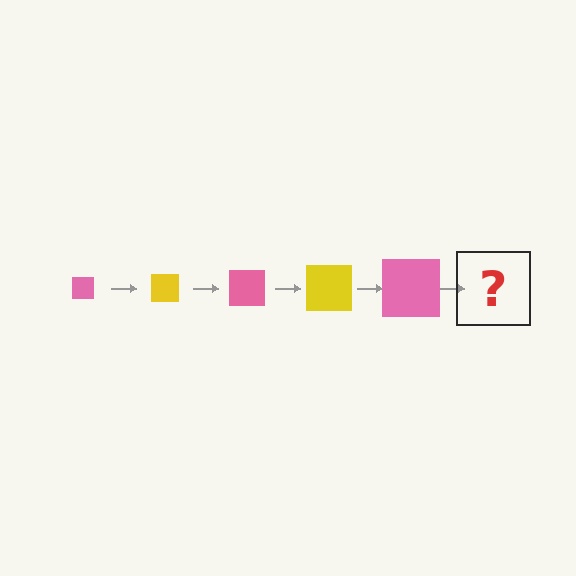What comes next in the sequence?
The next element should be a yellow square, larger than the previous one.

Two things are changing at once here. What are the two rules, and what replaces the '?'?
The two rules are that the square grows larger each step and the color cycles through pink and yellow. The '?' should be a yellow square, larger than the previous one.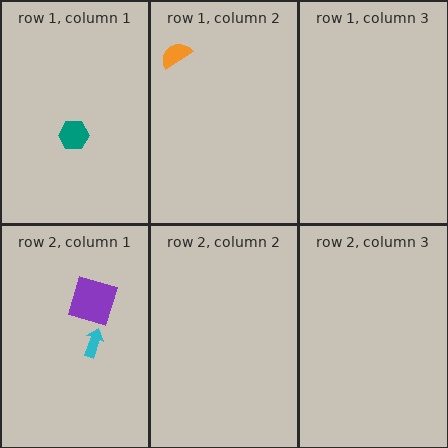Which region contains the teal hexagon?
The row 1, column 1 region.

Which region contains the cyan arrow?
The row 2, column 1 region.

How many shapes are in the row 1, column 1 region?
1.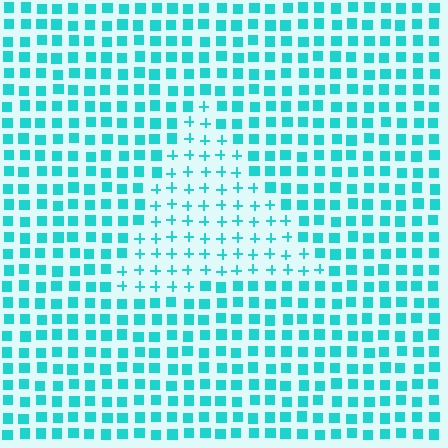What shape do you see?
I see a triangle.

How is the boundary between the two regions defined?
The boundary is defined by a change in element shape: plus signs inside vs. squares outside. All elements share the same color and spacing.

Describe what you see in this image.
The image is filled with small cyan elements arranged in a uniform grid. A triangle-shaped region contains plus signs, while the surrounding area contains squares. The boundary is defined purely by the change in element shape.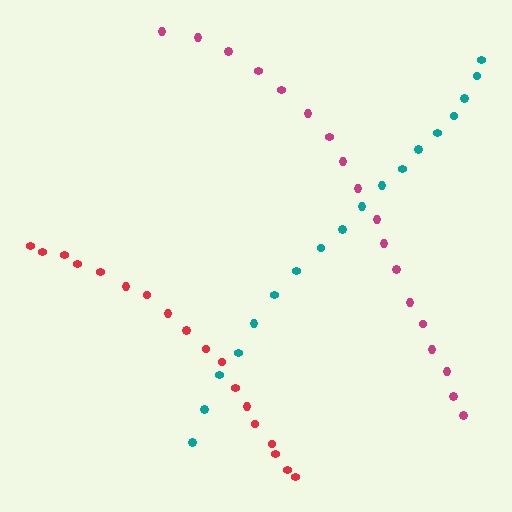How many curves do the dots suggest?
There are 3 distinct paths.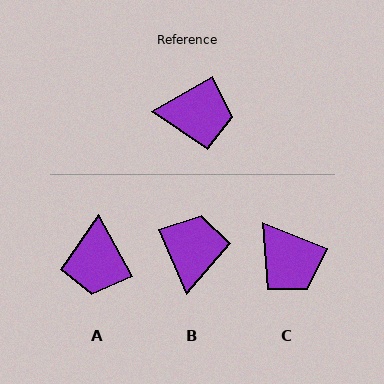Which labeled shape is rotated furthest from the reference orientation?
A, about 91 degrees away.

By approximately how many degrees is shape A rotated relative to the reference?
Approximately 91 degrees clockwise.